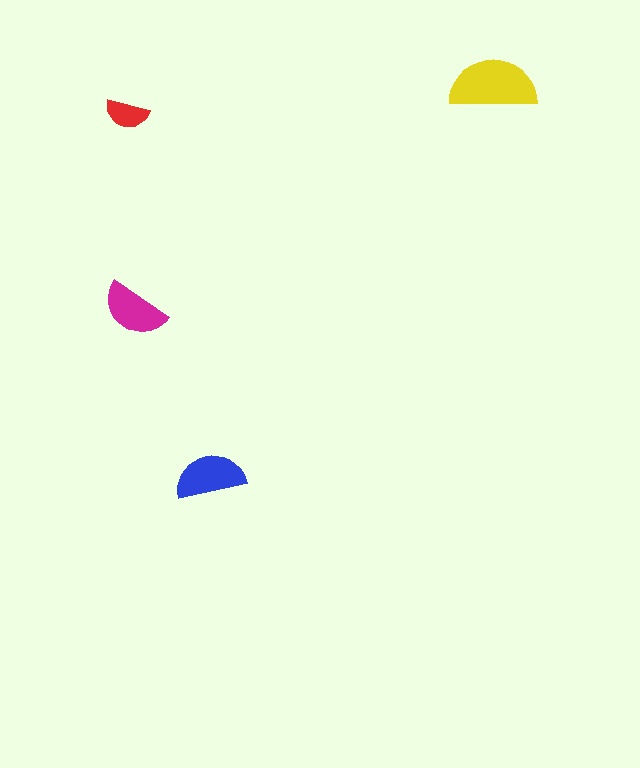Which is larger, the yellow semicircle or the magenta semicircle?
The yellow one.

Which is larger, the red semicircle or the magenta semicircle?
The magenta one.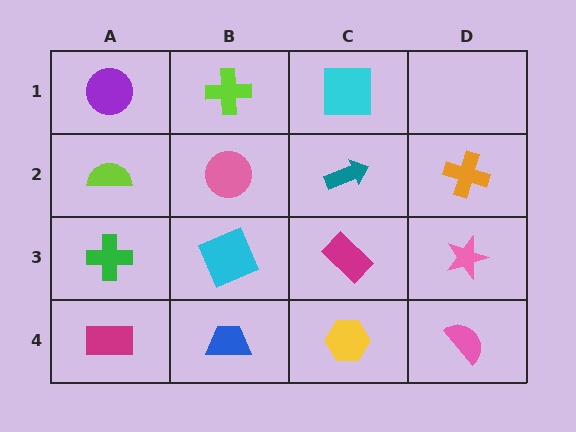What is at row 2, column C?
A teal arrow.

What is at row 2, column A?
A lime semicircle.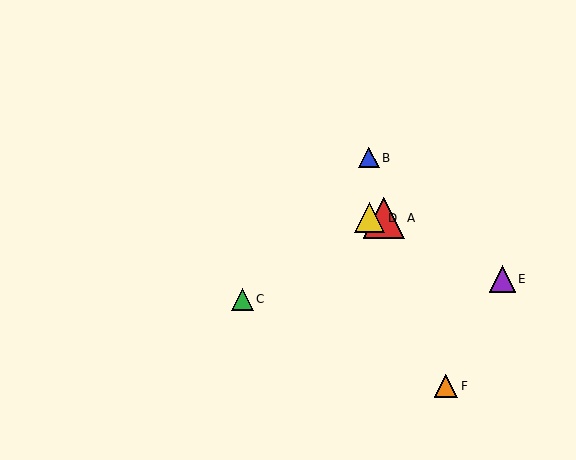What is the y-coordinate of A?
Object A is at y≈218.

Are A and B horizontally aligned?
No, A is at y≈218 and B is at y≈158.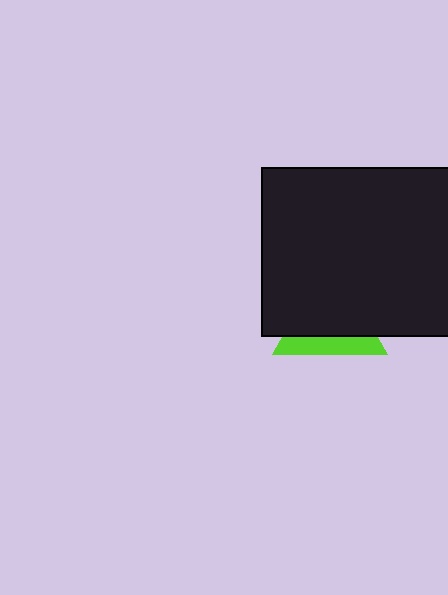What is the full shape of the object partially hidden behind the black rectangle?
The partially hidden object is a lime triangle.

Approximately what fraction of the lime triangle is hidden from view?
Roughly 68% of the lime triangle is hidden behind the black rectangle.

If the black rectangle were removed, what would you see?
You would see the complete lime triangle.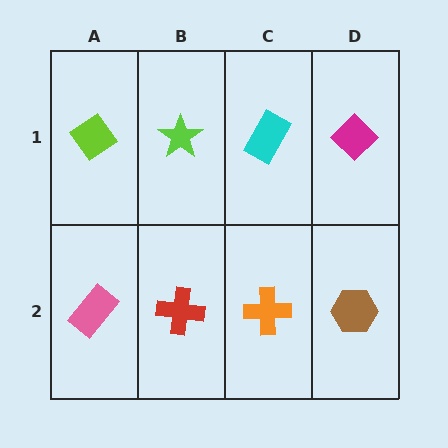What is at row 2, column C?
An orange cross.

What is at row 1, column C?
A cyan rectangle.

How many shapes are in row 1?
4 shapes.